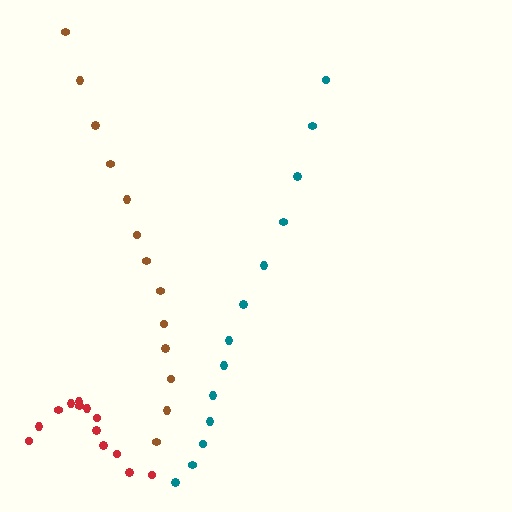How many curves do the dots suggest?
There are 3 distinct paths.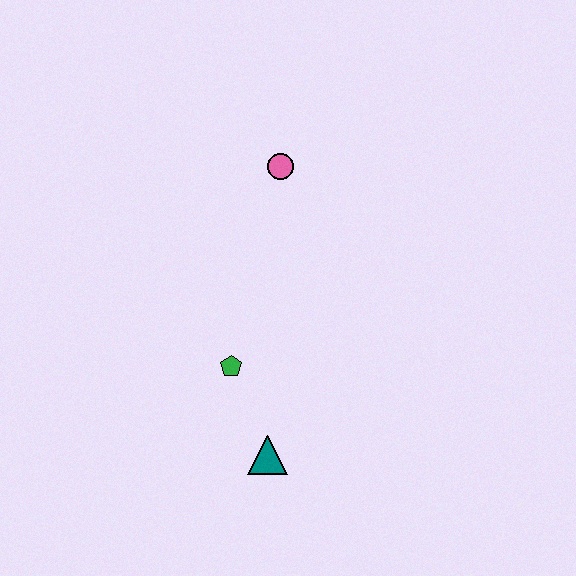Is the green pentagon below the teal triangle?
No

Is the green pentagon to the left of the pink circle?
Yes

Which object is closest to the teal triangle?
The green pentagon is closest to the teal triangle.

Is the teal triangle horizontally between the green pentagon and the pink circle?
Yes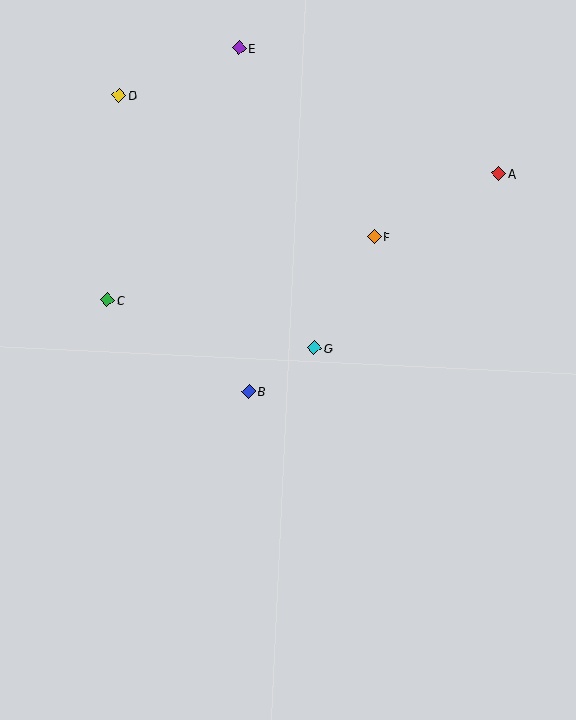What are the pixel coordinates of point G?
Point G is at (314, 348).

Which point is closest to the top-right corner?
Point A is closest to the top-right corner.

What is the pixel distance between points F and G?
The distance between F and G is 126 pixels.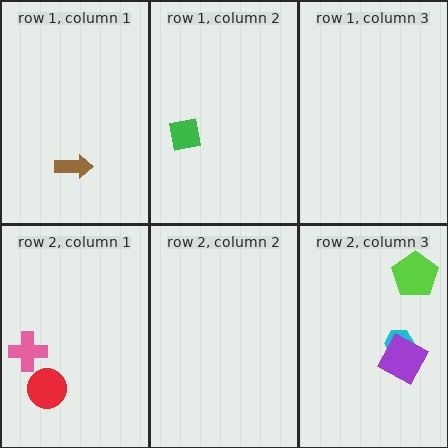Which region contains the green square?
The row 1, column 2 region.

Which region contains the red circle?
The row 2, column 1 region.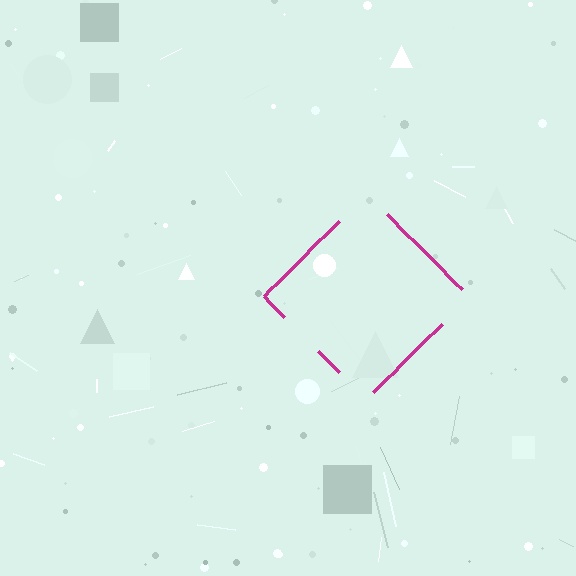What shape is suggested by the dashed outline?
The dashed outline suggests a diamond.